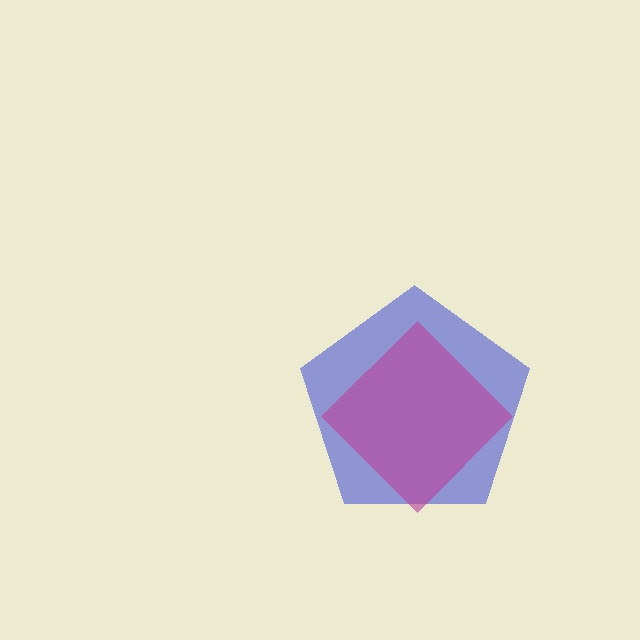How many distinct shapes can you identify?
There are 2 distinct shapes: a blue pentagon, a magenta diamond.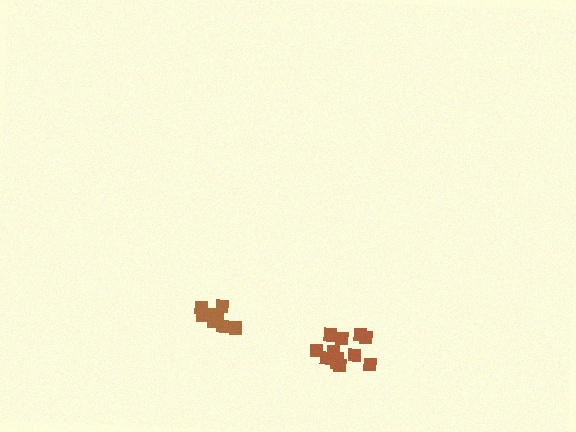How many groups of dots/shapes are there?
There are 2 groups.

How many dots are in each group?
Group 1: 13 dots, Group 2: 11 dots (24 total).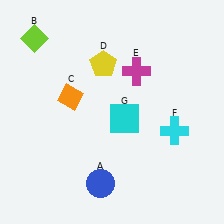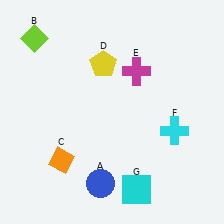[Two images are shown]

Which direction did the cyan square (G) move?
The cyan square (G) moved down.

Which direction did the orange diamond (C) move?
The orange diamond (C) moved down.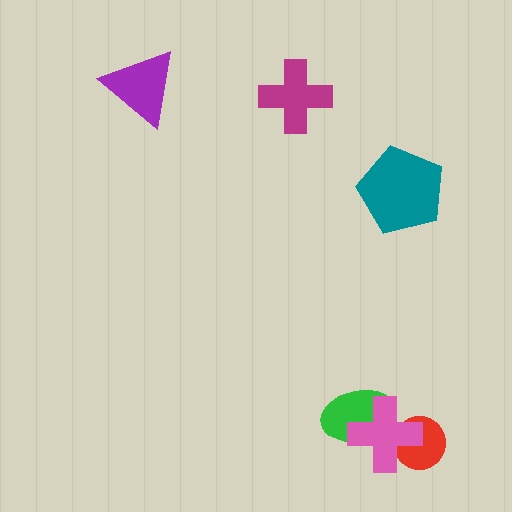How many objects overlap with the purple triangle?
0 objects overlap with the purple triangle.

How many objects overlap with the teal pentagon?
0 objects overlap with the teal pentagon.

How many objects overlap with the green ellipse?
1 object overlaps with the green ellipse.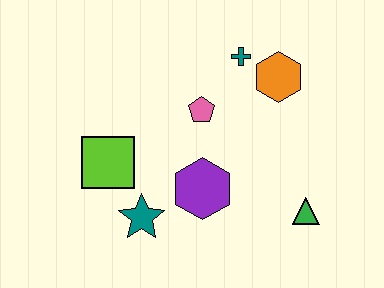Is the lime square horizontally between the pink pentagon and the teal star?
No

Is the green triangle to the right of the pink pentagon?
Yes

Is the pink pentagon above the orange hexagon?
No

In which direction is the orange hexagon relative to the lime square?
The orange hexagon is to the right of the lime square.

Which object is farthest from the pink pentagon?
The green triangle is farthest from the pink pentagon.